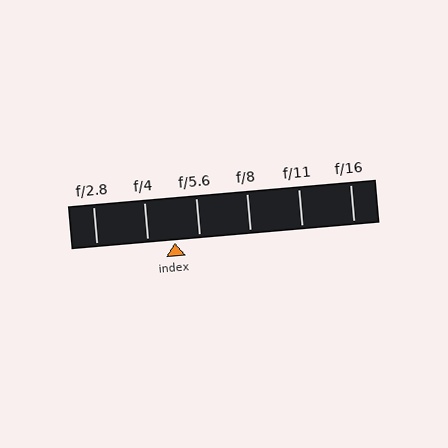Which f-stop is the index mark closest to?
The index mark is closest to f/5.6.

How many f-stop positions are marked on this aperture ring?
There are 6 f-stop positions marked.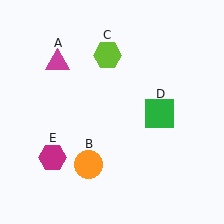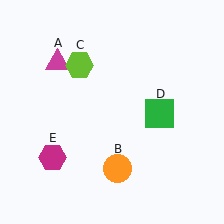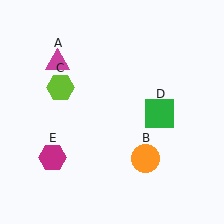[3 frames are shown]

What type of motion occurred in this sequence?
The orange circle (object B), lime hexagon (object C) rotated counterclockwise around the center of the scene.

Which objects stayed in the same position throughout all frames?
Magenta triangle (object A) and green square (object D) and magenta hexagon (object E) remained stationary.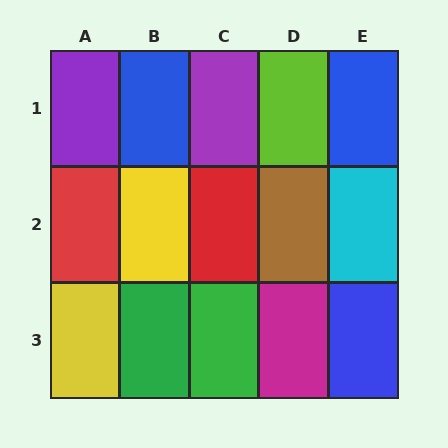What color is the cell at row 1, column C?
Purple.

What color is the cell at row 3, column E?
Blue.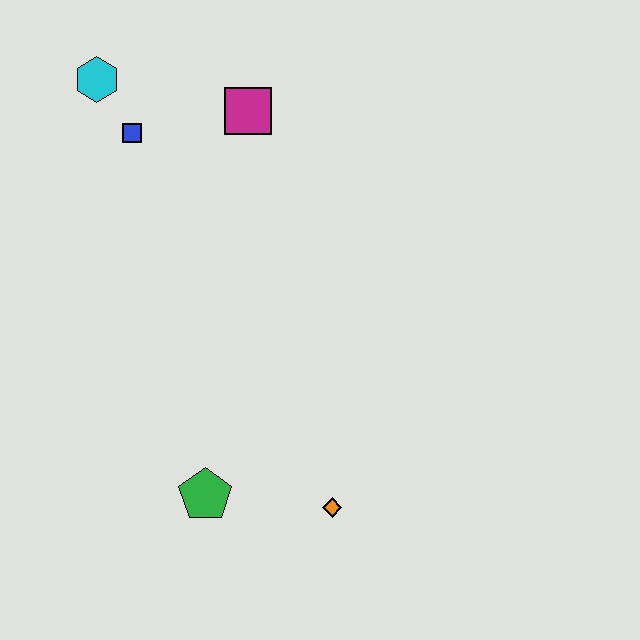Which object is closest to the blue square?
The cyan hexagon is closest to the blue square.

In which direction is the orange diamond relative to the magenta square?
The orange diamond is below the magenta square.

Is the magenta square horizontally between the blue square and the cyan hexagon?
No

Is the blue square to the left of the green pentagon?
Yes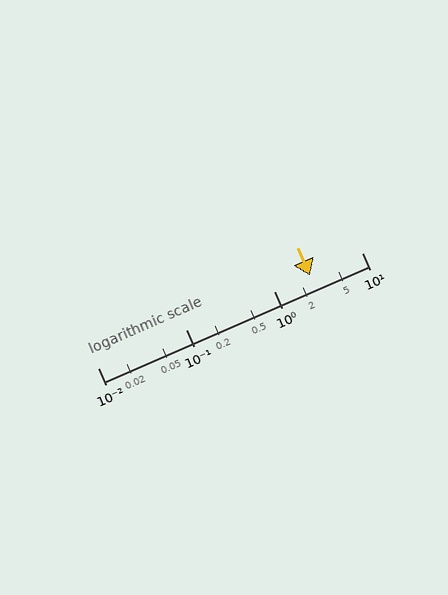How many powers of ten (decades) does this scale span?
The scale spans 3 decades, from 0.01 to 10.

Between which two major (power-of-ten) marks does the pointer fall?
The pointer is between 1 and 10.